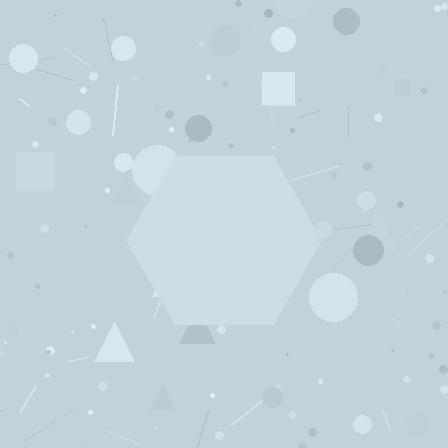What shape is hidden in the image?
A hexagon is hidden in the image.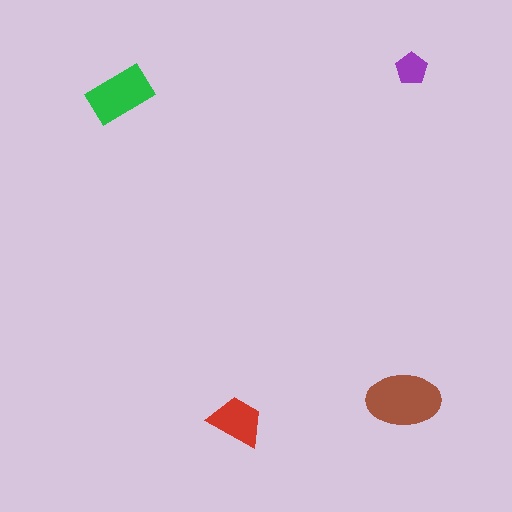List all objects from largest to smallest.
The brown ellipse, the green rectangle, the red trapezoid, the purple pentagon.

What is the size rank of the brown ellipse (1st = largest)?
1st.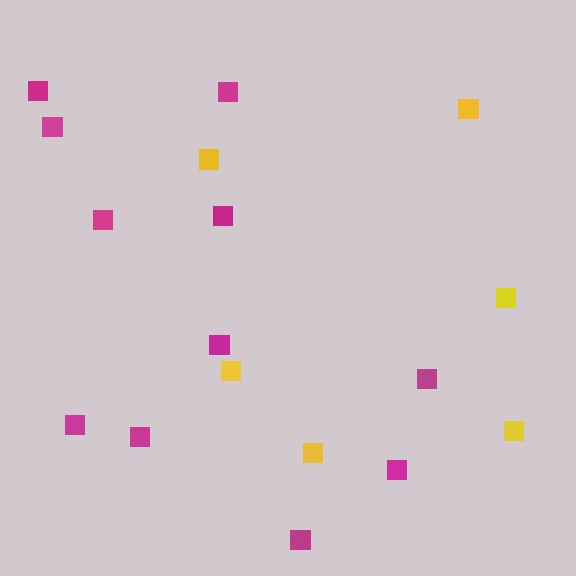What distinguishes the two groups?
There are 2 groups: one group of magenta squares (11) and one group of yellow squares (6).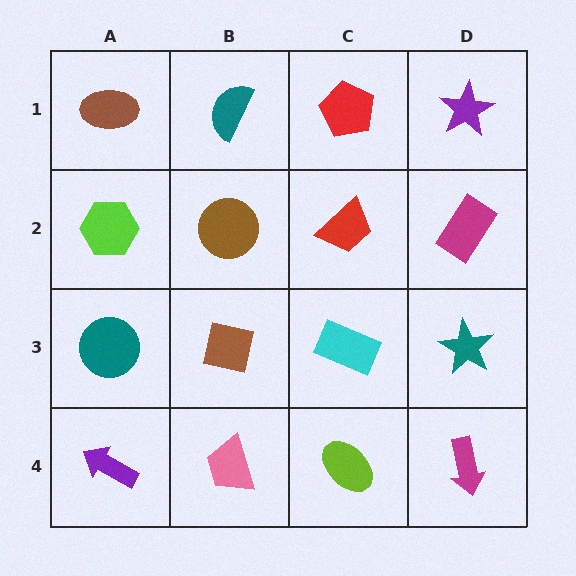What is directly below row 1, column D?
A magenta rectangle.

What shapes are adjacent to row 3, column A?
A lime hexagon (row 2, column A), a purple arrow (row 4, column A), a brown square (row 3, column B).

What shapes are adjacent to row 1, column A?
A lime hexagon (row 2, column A), a teal semicircle (row 1, column B).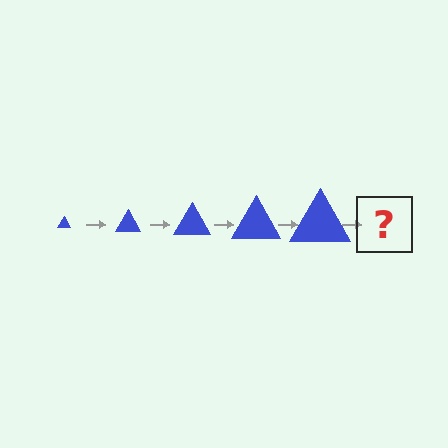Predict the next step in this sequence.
The next step is a blue triangle, larger than the previous one.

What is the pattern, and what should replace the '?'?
The pattern is that the triangle gets progressively larger each step. The '?' should be a blue triangle, larger than the previous one.